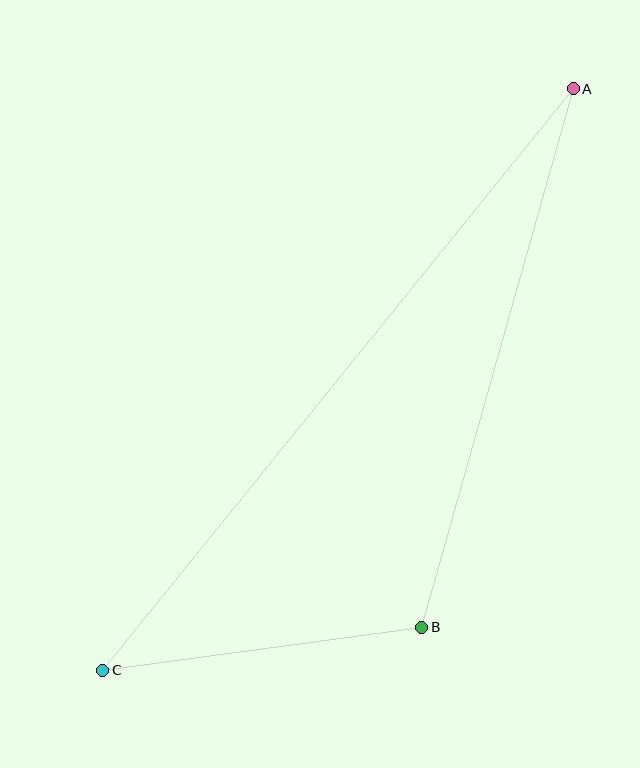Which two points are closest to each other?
Points B and C are closest to each other.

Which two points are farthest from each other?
Points A and C are farthest from each other.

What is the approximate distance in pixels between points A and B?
The distance between A and B is approximately 559 pixels.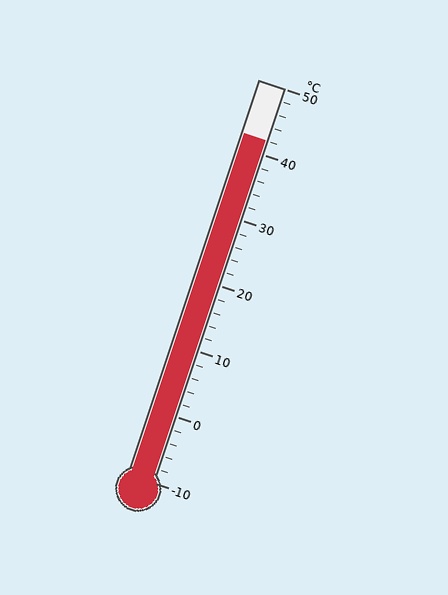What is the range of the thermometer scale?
The thermometer scale ranges from -10°C to 50°C.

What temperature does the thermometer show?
The thermometer shows approximately 42°C.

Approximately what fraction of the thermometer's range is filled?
The thermometer is filled to approximately 85% of its range.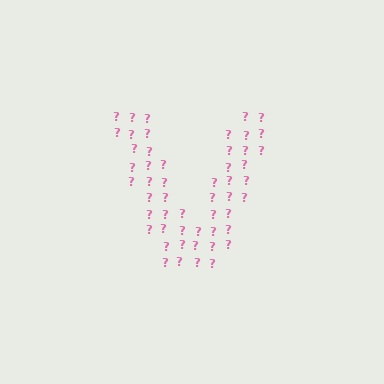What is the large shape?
The large shape is the letter V.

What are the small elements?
The small elements are question marks.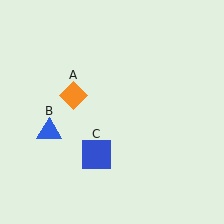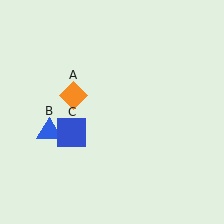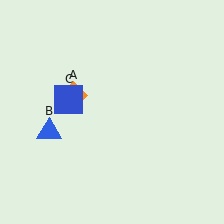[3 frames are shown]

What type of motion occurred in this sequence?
The blue square (object C) rotated clockwise around the center of the scene.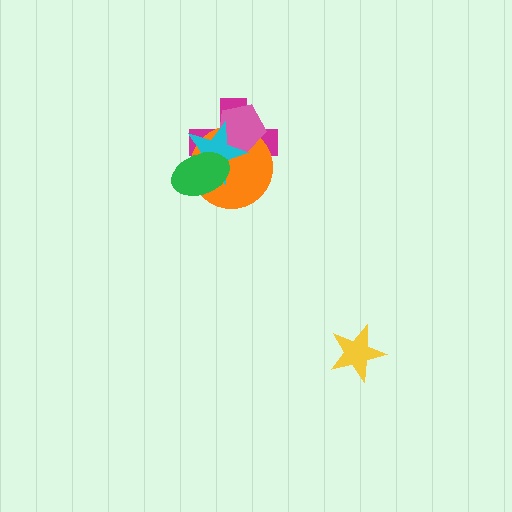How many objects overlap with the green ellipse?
3 objects overlap with the green ellipse.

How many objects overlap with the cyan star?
4 objects overlap with the cyan star.